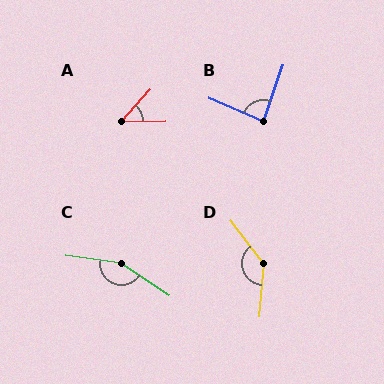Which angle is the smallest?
A, at approximately 48 degrees.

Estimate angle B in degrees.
Approximately 86 degrees.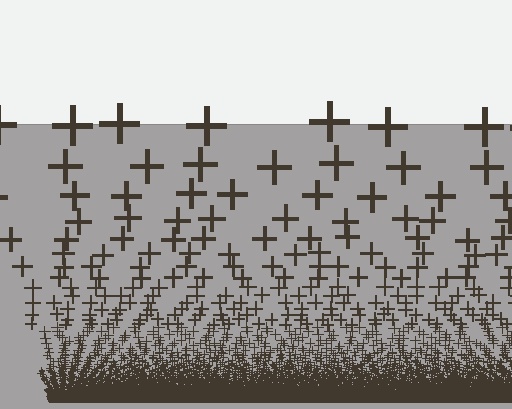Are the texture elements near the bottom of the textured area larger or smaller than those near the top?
Smaller. The gradient is inverted — elements near the bottom are smaller and denser.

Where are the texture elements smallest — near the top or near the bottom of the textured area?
Near the bottom.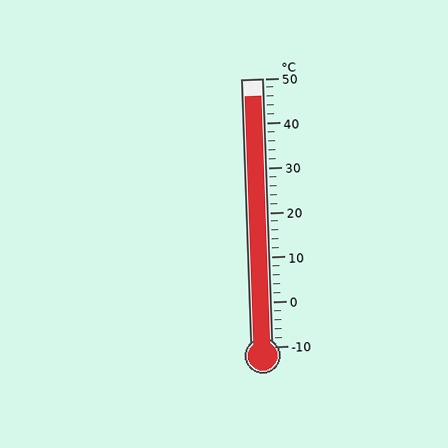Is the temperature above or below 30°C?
The temperature is above 30°C.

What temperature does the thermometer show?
The thermometer shows approximately 46°C.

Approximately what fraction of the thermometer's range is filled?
The thermometer is filled to approximately 95% of its range.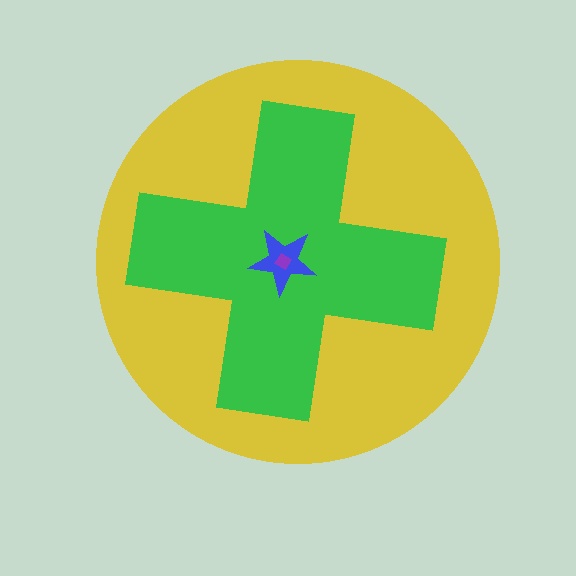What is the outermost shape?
The yellow circle.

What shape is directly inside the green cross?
The blue star.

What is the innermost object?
The purple diamond.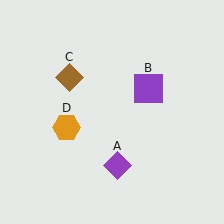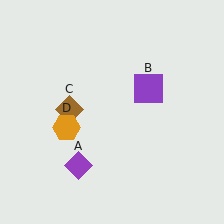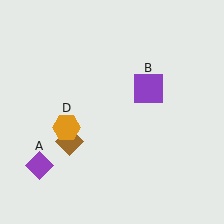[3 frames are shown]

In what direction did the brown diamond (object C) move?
The brown diamond (object C) moved down.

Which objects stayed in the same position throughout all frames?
Purple square (object B) and orange hexagon (object D) remained stationary.